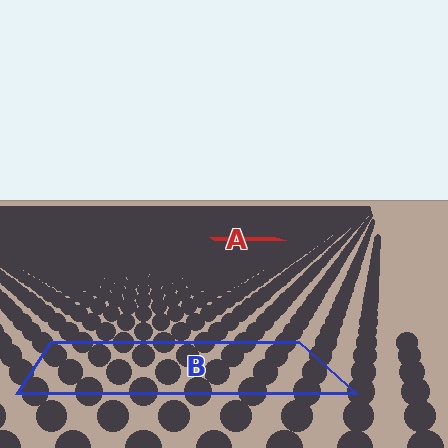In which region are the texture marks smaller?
The texture marks are smaller in region A, because it is farther away.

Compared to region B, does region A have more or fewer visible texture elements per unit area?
Region A has more texture elements per unit area — they are packed more densely because it is farther away.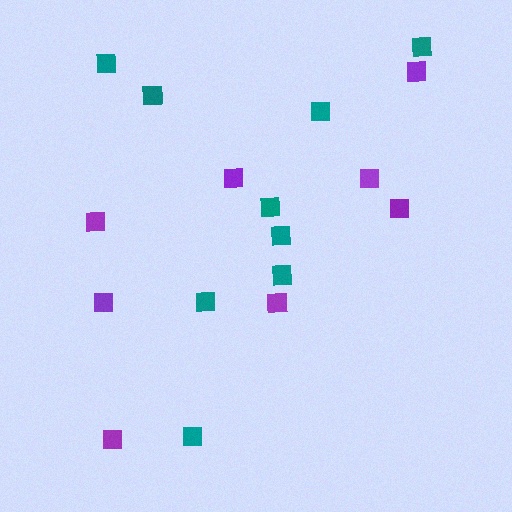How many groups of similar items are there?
There are 2 groups: one group of teal squares (9) and one group of purple squares (8).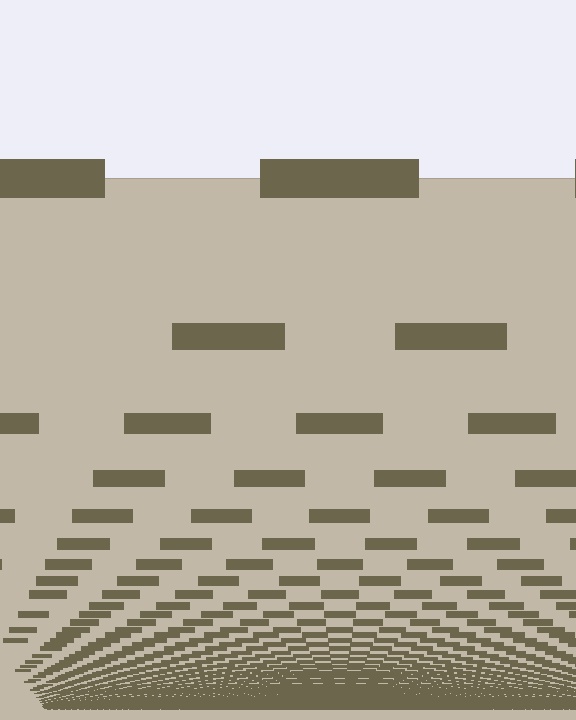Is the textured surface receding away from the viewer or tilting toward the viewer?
The surface appears to tilt toward the viewer. Texture elements get larger and sparser toward the top.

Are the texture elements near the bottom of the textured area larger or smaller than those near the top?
Smaller. The gradient is inverted — elements near the bottom are smaller and denser.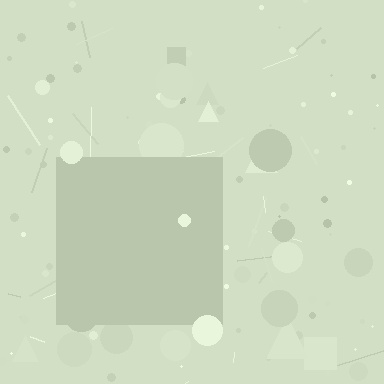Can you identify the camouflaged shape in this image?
The camouflaged shape is a square.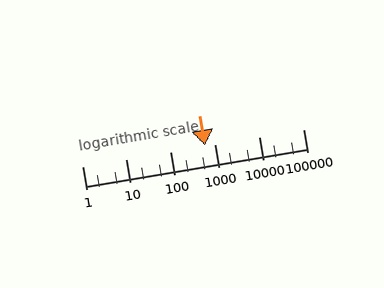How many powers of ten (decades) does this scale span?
The scale spans 5 decades, from 1 to 100000.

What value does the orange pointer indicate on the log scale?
The pointer indicates approximately 610.